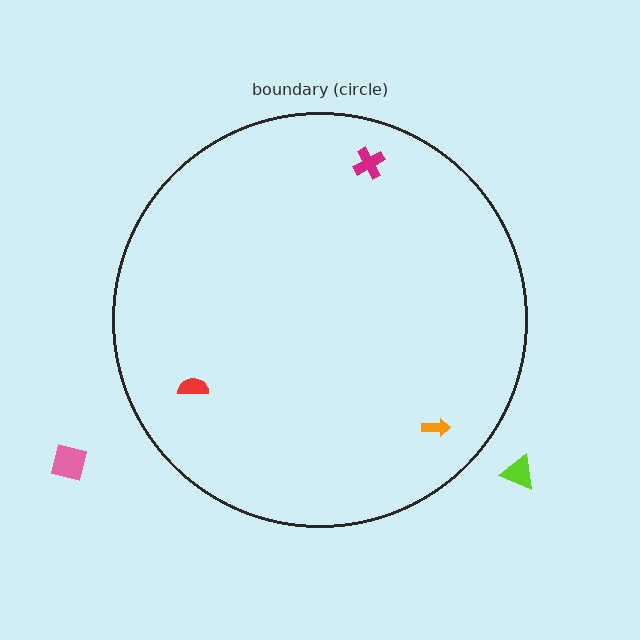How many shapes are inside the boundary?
3 inside, 2 outside.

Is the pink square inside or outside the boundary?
Outside.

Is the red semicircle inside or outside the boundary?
Inside.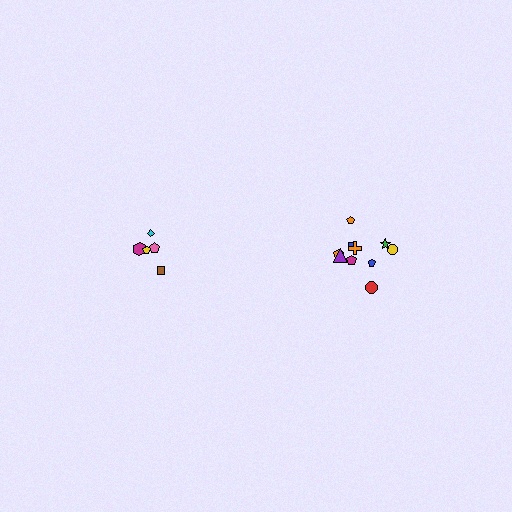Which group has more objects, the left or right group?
The right group.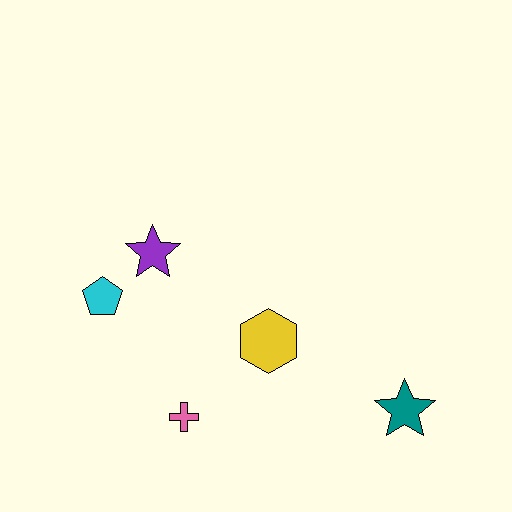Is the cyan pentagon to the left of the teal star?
Yes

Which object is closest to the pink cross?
The yellow hexagon is closest to the pink cross.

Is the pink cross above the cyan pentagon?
No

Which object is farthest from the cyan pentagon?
The teal star is farthest from the cyan pentagon.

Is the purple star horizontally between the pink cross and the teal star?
No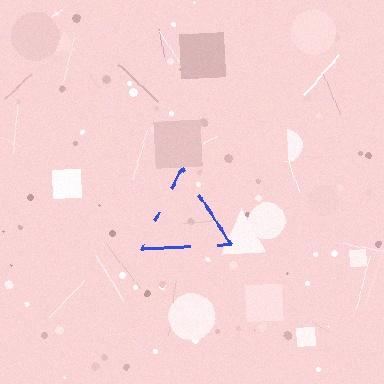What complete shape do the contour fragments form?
The contour fragments form a triangle.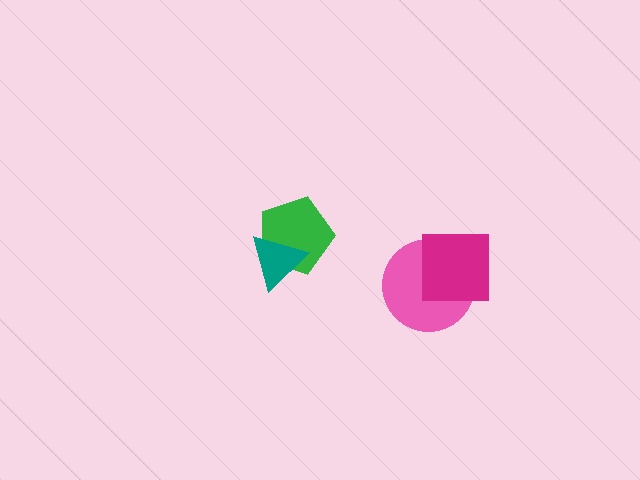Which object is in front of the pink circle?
The magenta square is in front of the pink circle.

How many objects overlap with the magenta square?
1 object overlaps with the magenta square.